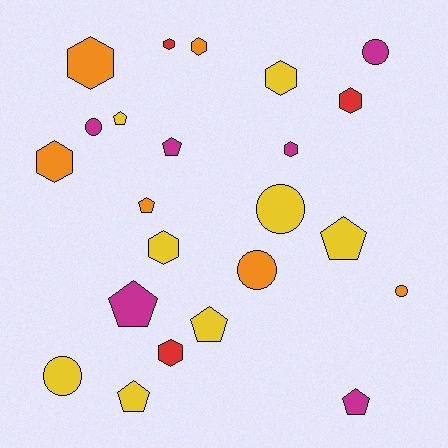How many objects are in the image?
There are 23 objects.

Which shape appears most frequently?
Hexagon, with 9 objects.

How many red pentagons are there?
There are no red pentagons.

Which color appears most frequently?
Yellow, with 8 objects.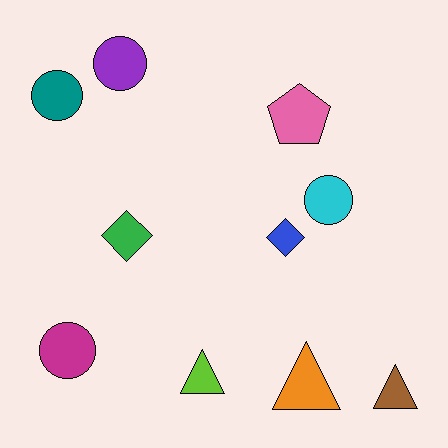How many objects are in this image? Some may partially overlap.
There are 10 objects.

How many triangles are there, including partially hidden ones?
There are 3 triangles.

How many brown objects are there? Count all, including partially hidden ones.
There is 1 brown object.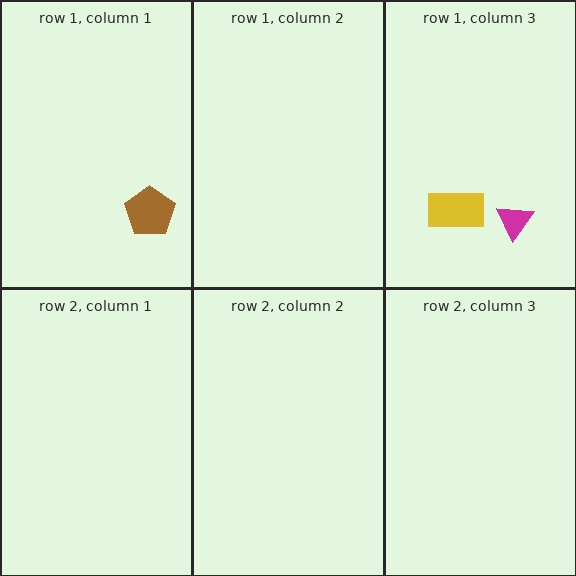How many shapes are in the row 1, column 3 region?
2.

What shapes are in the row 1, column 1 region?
The brown pentagon.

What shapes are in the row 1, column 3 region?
The yellow rectangle, the magenta triangle.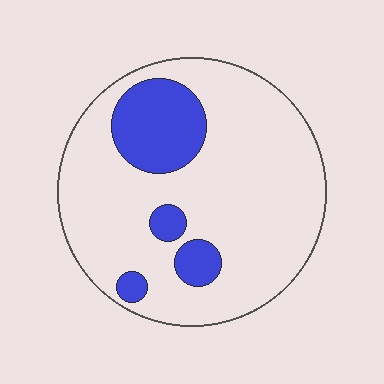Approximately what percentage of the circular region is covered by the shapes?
Approximately 20%.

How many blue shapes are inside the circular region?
4.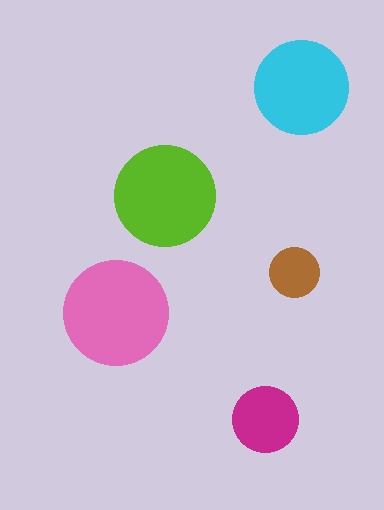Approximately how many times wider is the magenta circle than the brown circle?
About 1.5 times wider.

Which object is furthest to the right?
The cyan circle is rightmost.